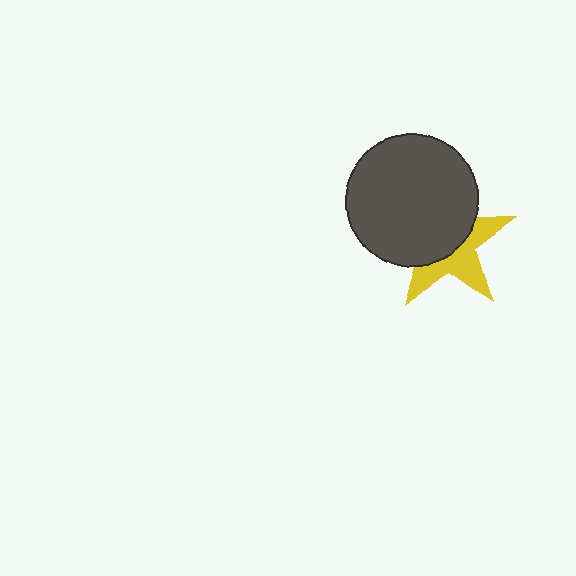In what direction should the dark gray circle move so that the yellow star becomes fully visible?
The dark gray circle should move toward the upper-left. That is the shortest direction to clear the overlap and leave the yellow star fully visible.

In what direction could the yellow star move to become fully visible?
The yellow star could move toward the lower-right. That would shift it out from behind the dark gray circle entirely.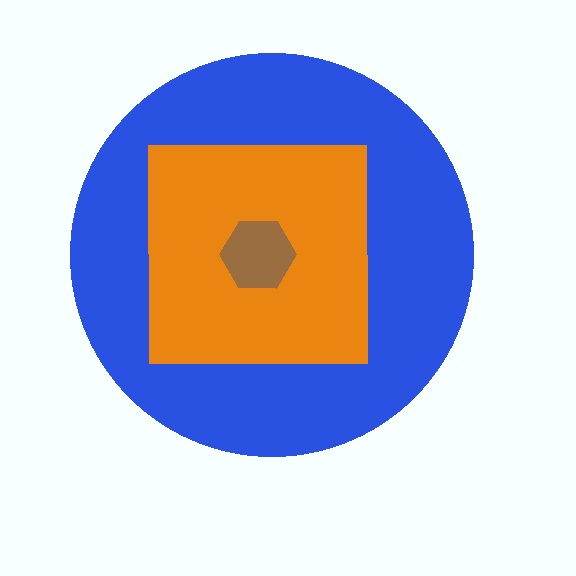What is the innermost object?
The brown hexagon.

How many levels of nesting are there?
3.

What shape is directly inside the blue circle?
The orange square.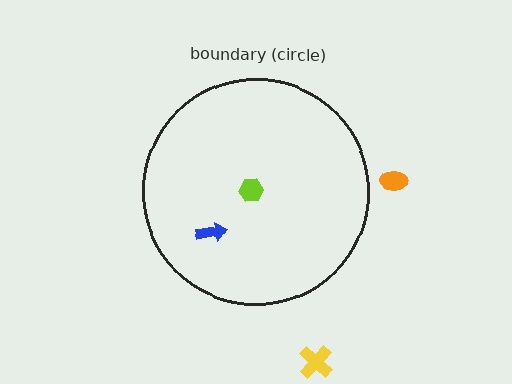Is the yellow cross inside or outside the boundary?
Outside.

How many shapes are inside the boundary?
2 inside, 2 outside.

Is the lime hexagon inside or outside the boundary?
Inside.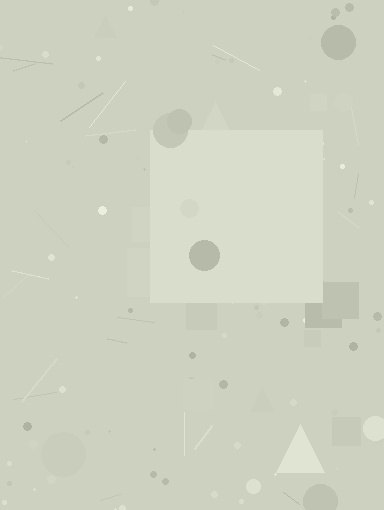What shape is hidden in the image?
A square is hidden in the image.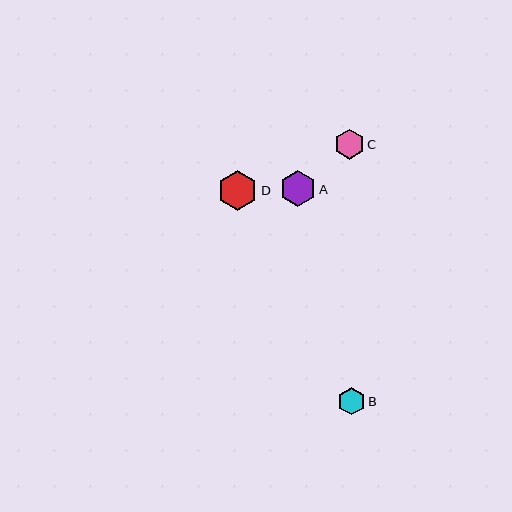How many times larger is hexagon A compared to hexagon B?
Hexagon A is approximately 1.3 times the size of hexagon B.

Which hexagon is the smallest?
Hexagon B is the smallest with a size of approximately 27 pixels.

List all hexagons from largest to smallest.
From largest to smallest: D, A, C, B.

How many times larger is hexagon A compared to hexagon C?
Hexagon A is approximately 1.2 times the size of hexagon C.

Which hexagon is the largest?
Hexagon D is the largest with a size of approximately 40 pixels.